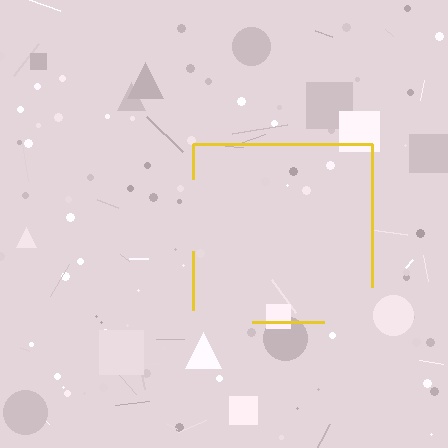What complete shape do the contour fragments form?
The contour fragments form a square.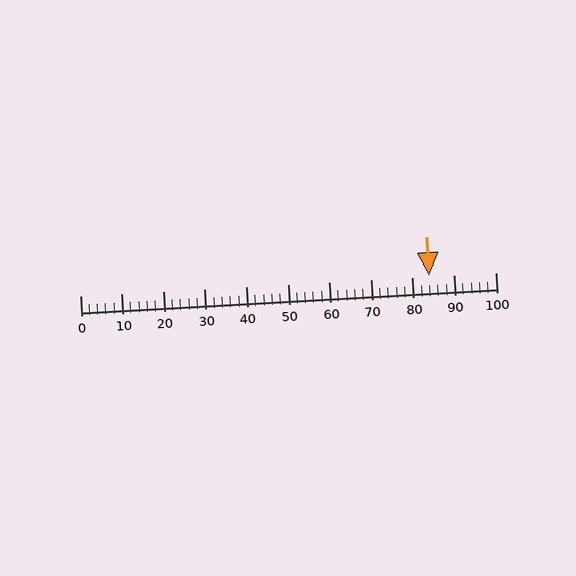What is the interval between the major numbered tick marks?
The major tick marks are spaced 10 units apart.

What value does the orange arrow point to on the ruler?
The orange arrow points to approximately 84.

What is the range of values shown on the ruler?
The ruler shows values from 0 to 100.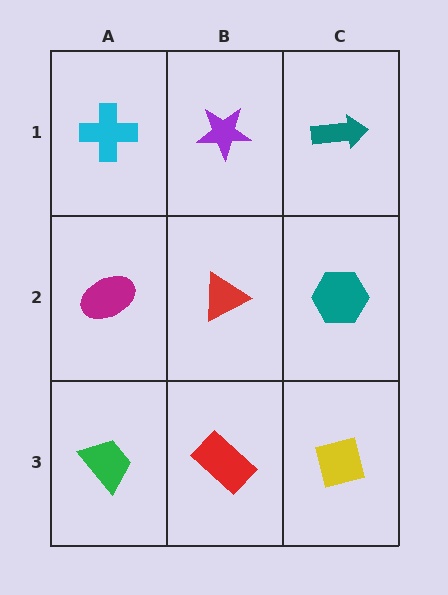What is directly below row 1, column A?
A magenta ellipse.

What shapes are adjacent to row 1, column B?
A red triangle (row 2, column B), a cyan cross (row 1, column A), a teal arrow (row 1, column C).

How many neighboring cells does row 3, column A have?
2.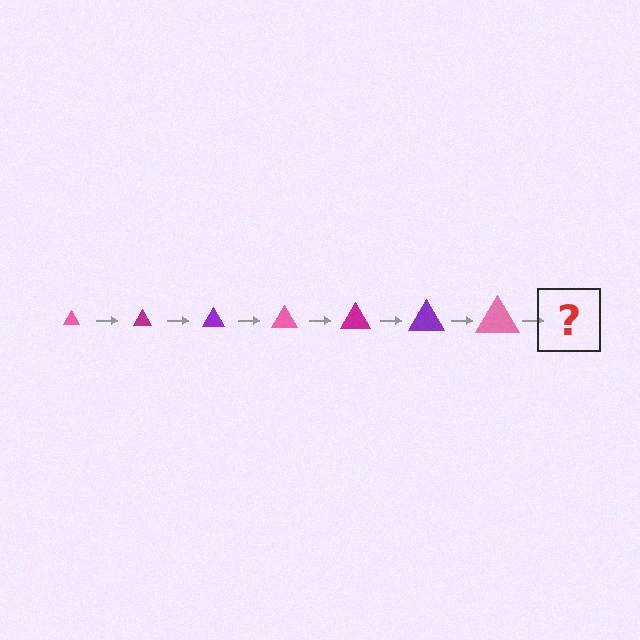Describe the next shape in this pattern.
It should be a magenta triangle, larger than the previous one.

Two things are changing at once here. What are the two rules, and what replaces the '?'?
The two rules are that the triangle grows larger each step and the color cycles through pink, magenta, and purple. The '?' should be a magenta triangle, larger than the previous one.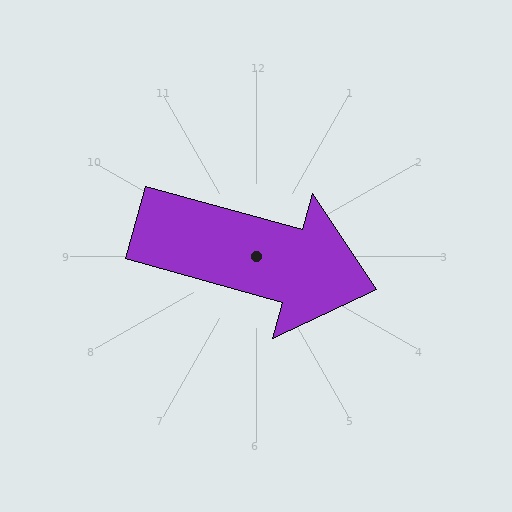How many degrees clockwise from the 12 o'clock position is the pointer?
Approximately 106 degrees.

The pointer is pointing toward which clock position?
Roughly 4 o'clock.